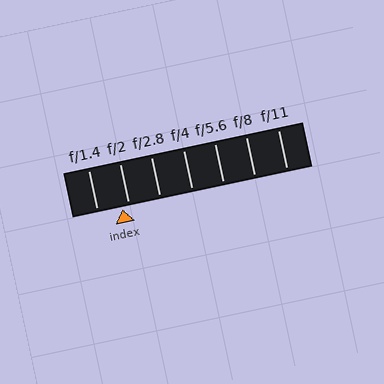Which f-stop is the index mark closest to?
The index mark is closest to f/2.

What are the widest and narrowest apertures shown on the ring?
The widest aperture shown is f/1.4 and the narrowest is f/11.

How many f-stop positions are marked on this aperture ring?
There are 7 f-stop positions marked.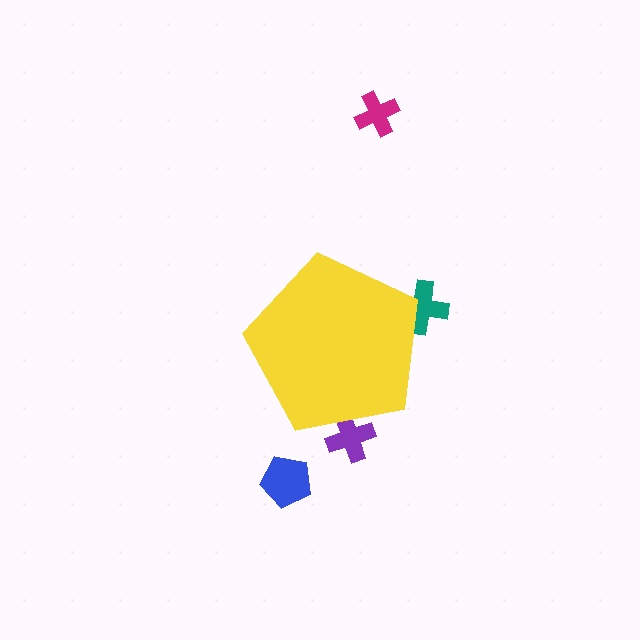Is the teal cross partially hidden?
Yes, the teal cross is partially hidden behind the yellow pentagon.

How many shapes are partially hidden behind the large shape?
2 shapes are partially hidden.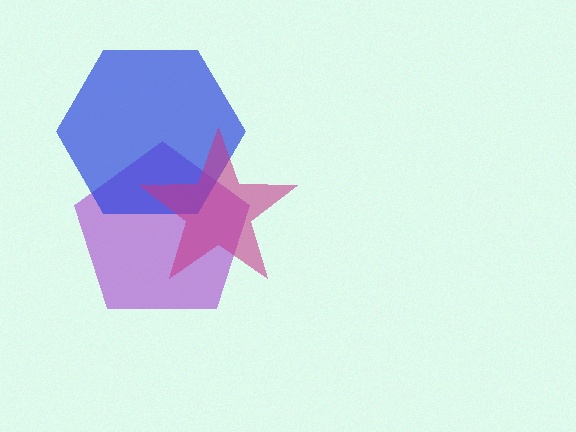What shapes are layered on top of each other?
The layered shapes are: a purple pentagon, a blue hexagon, a magenta star.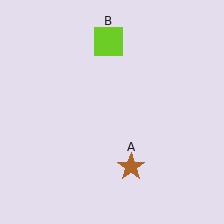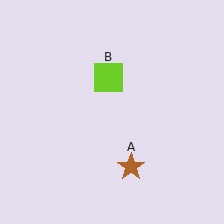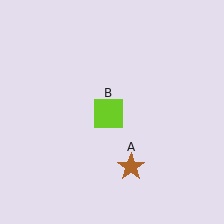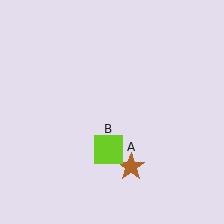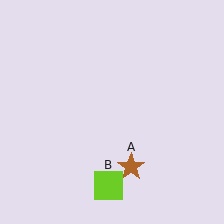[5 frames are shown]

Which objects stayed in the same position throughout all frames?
Brown star (object A) remained stationary.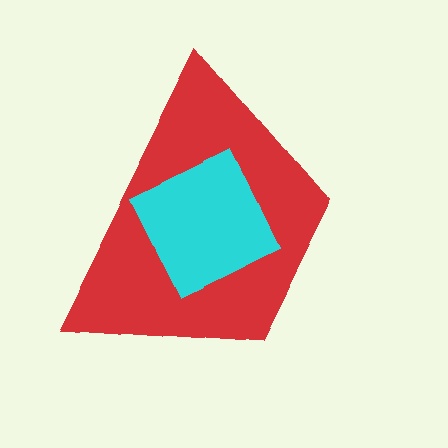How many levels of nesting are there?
2.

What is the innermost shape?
The cyan diamond.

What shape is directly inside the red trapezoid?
The cyan diamond.